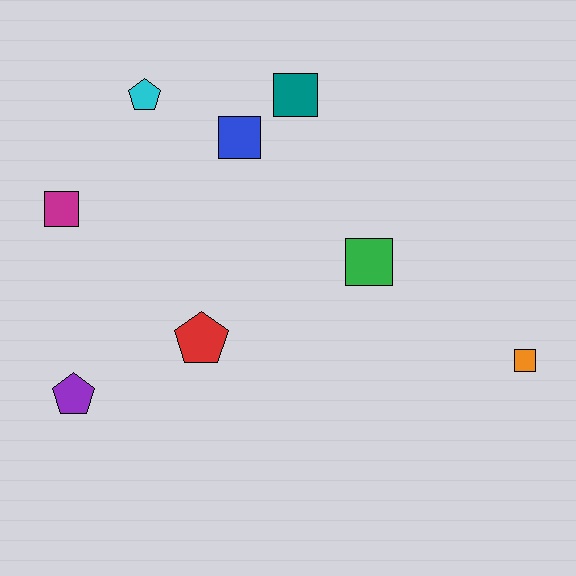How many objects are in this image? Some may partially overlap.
There are 8 objects.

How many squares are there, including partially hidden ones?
There are 5 squares.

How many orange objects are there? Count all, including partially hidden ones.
There is 1 orange object.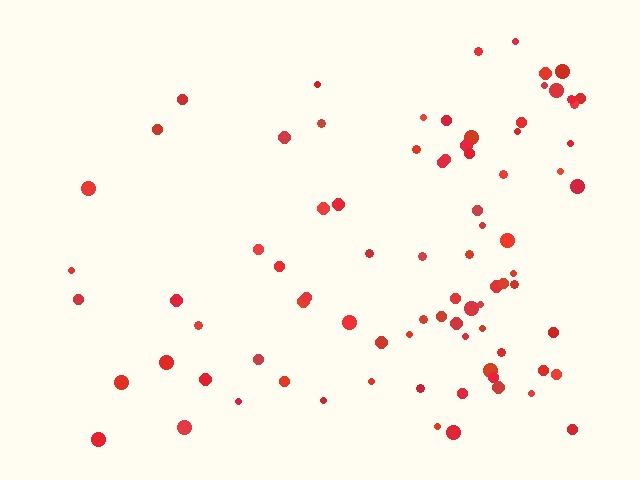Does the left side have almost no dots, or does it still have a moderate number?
Still a moderate number, just noticeably fewer than the right.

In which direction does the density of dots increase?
From left to right, with the right side densest.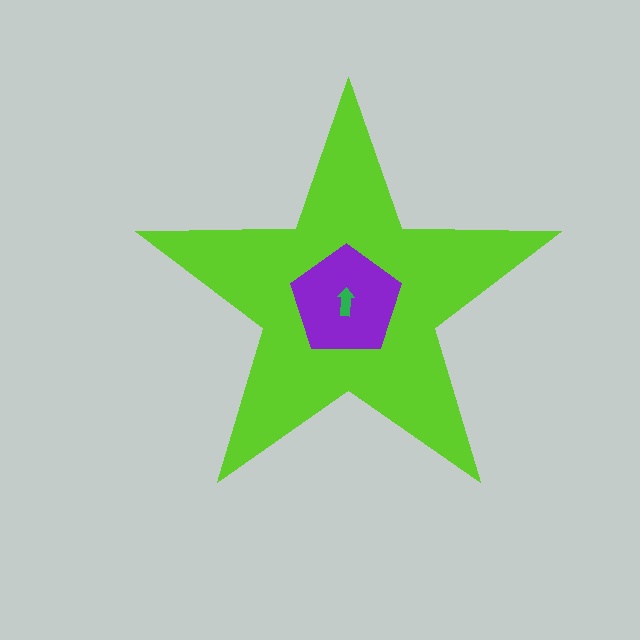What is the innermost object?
The green arrow.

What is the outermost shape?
The lime star.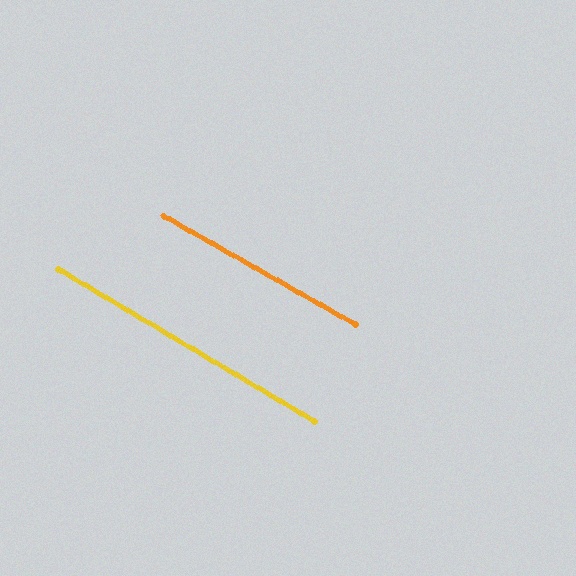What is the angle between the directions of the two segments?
Approximately 1 degree.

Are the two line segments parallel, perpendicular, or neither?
Parallel — their directions differ by only 1.0°.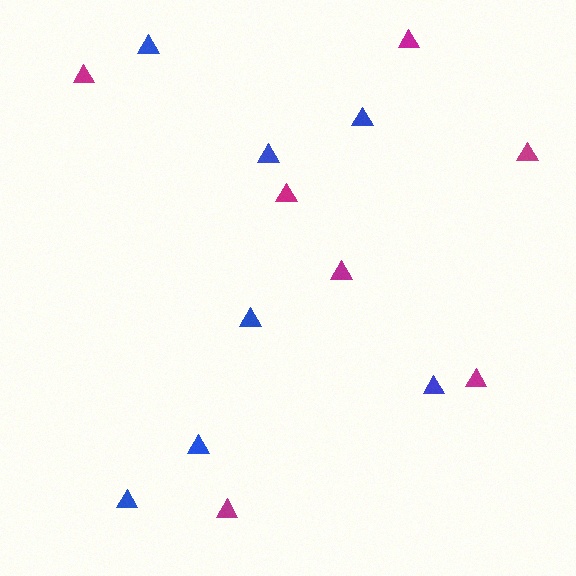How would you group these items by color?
There are 2 groups: one group of magenta triangles (7) and one group of blue triangles (7).